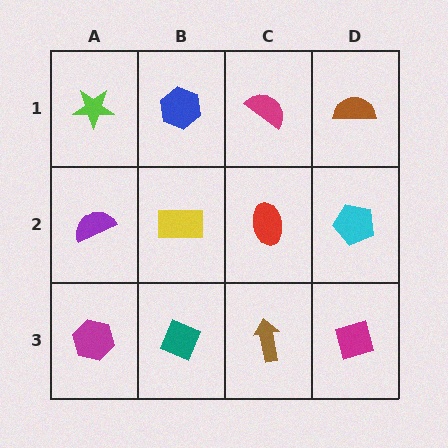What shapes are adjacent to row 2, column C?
A magenta semicircle (row 1, column C), a brown arrow (row 3, column C), a yellow rectangle (row 2, column B), a cyan pentagon (row 2, column D).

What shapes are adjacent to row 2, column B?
A blue hexagon (row 1, column B), a teal diamond (row 3, column B), a purple semicircle (row 2, column A), a red ellipse (row 2, column C).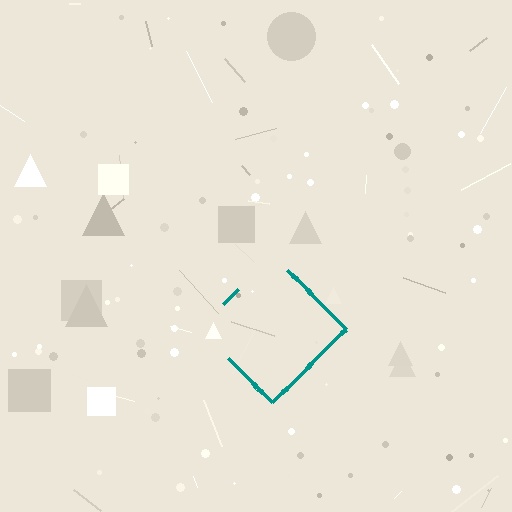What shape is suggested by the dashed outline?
The dashed outline suggests a diamond.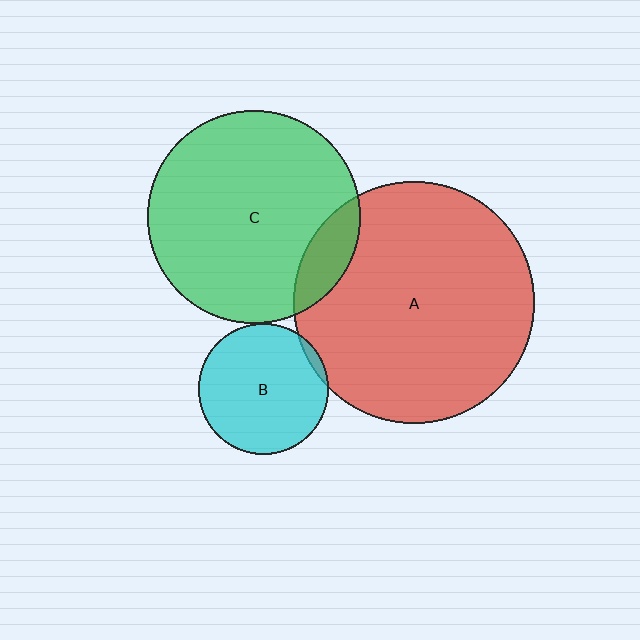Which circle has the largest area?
Circle A (red).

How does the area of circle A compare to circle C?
Approximately 1.3 times.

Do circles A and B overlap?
Yes.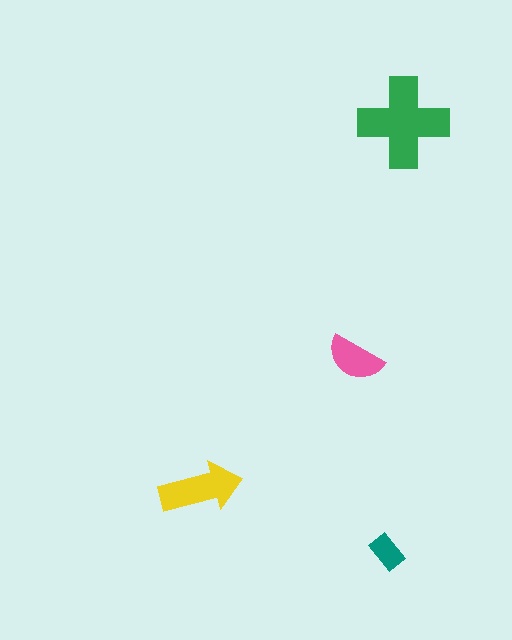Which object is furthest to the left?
The yellow arrow is leftmost.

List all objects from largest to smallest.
The green cross, the yellow arrow, the pink semicircle, the teal rectangle.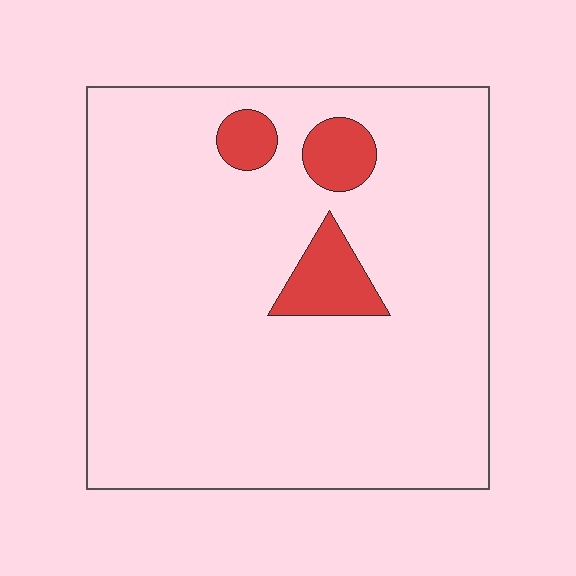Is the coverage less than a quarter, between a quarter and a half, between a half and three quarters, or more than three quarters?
Less than a quarter.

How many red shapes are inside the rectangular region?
3.